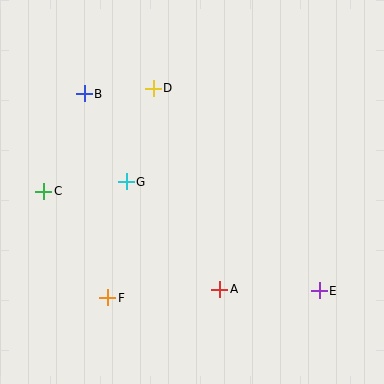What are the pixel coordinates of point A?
Point A is at (220, 289).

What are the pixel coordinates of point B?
Point B is at (84, 94).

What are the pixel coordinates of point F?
Point F is at (108, 298).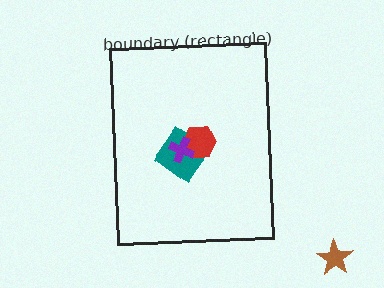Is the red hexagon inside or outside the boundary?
Inside.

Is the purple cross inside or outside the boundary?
Inside.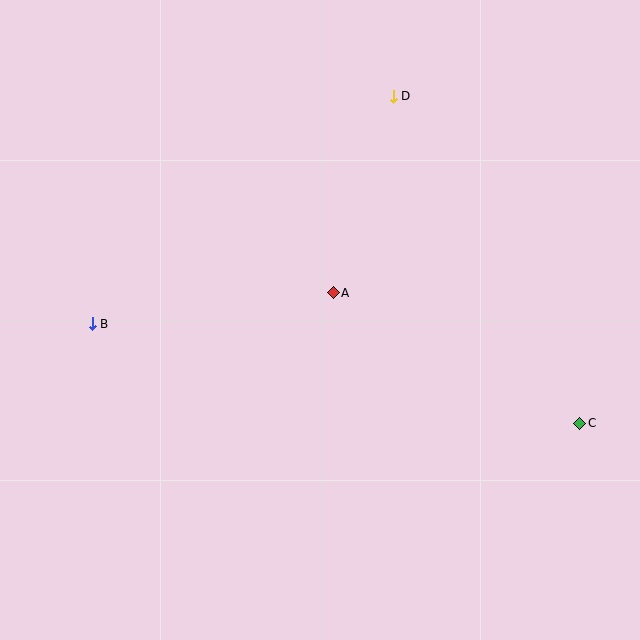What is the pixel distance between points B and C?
The distance between B and C is 498 pixels.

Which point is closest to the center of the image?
Point A at (333, 293) is closest to the center.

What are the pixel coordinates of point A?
Point A is at (333, 293).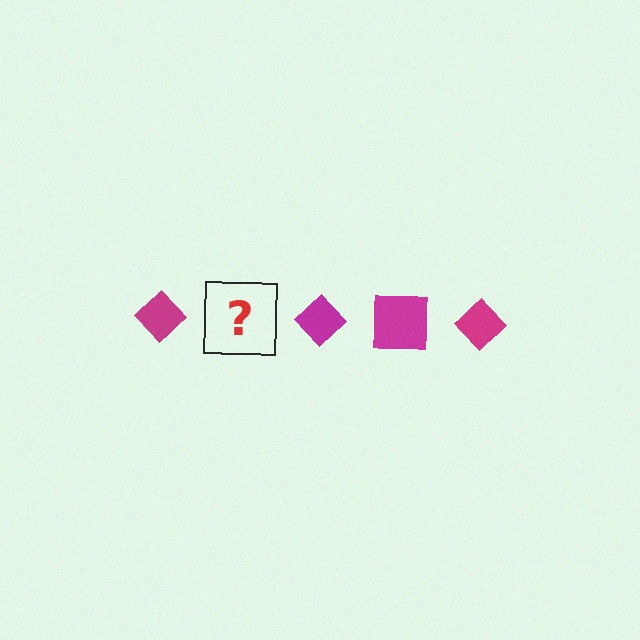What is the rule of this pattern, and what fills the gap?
The rule is that the pattern cycles through diamond, square shapes in magenta. The gap should be filled with a magenta square.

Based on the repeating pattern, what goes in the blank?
The blank should be a magenta square.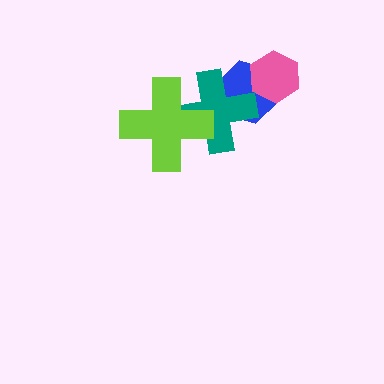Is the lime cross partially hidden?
No, no other shape covers it.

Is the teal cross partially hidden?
Yes, it is partially covered by another shape.